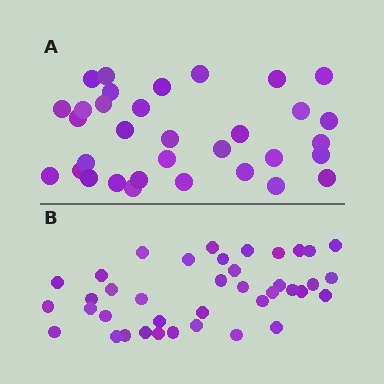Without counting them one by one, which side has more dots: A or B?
Region B (the bottom region) has more dots.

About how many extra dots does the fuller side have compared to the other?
Region B has about 6 more dots than region A.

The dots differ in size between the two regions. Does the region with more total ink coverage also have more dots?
No. Region A has more total ink coverage because its dots are larger, but region B actually contains more individual dots. Total area can be misleading — the number of items is what matters here.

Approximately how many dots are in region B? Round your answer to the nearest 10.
About 40 dots. (The exact count is 39, which rounds to 40.)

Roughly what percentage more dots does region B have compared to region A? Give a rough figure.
About 20% more.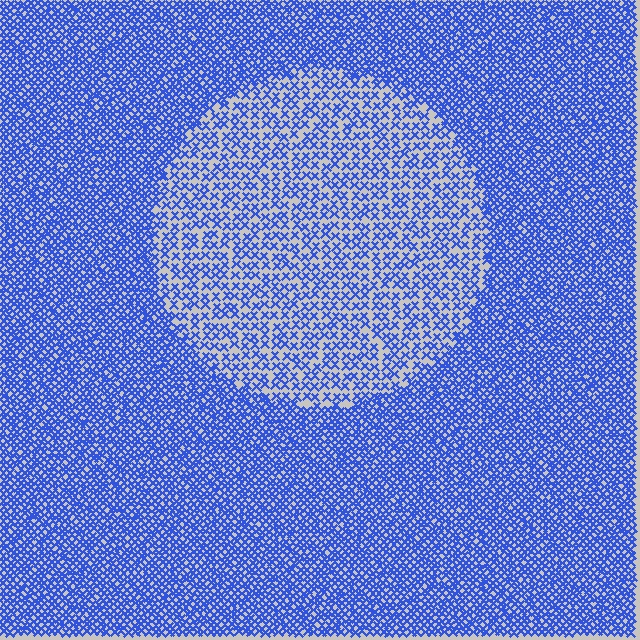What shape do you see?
I see a circle.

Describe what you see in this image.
The image contains small blue elements arranged at two different densities. A circle-shaped region is visible where the elements are less densely packed than the surrounding area.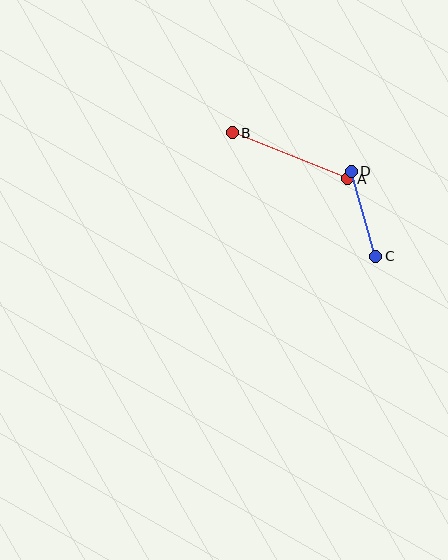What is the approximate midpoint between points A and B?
The midpoint is at approximately (290, 156) pixels.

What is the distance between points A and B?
The distance is approximately 124 pixels.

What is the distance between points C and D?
The distance is approximately 88 pixels.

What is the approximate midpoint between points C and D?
The midpoint is at approximately (364, 214) pixels.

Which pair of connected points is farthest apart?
Points A and B are farthest apart.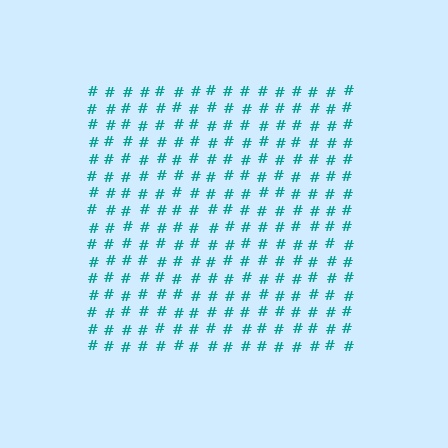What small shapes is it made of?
It is made of small hash symbols.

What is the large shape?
The large shape is a square.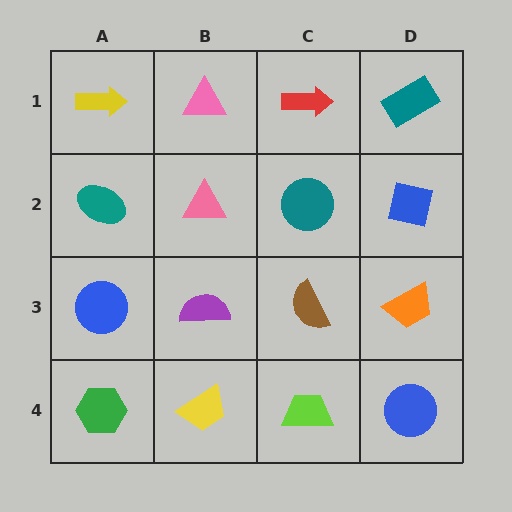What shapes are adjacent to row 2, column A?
A yellow arrow (row 1, column A), a blue circle (row 3, column A), a pink triangle (row 2, column B).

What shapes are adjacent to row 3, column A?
A teal ellipse (row 2, column A), a green hexagon (row 4, column A), a purple semicircle (row 3, column B).